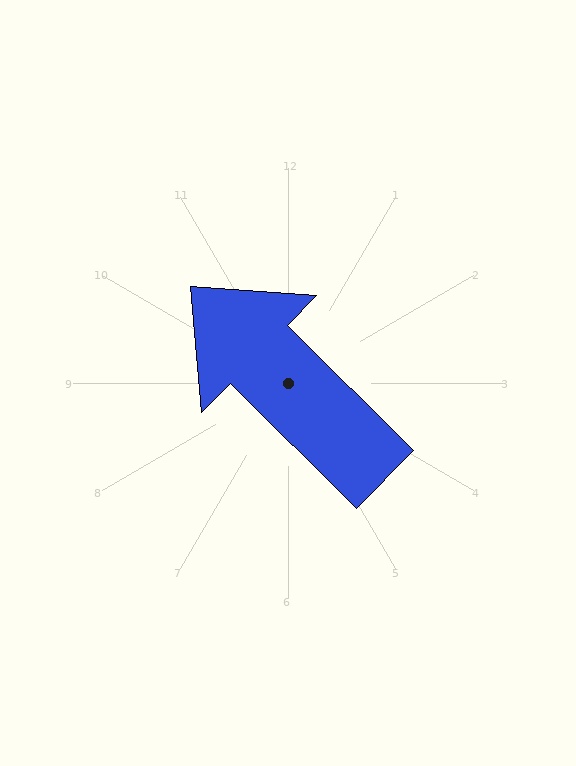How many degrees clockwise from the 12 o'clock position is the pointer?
Approximately 315 degrees.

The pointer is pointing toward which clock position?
Roughly 10 o'clock.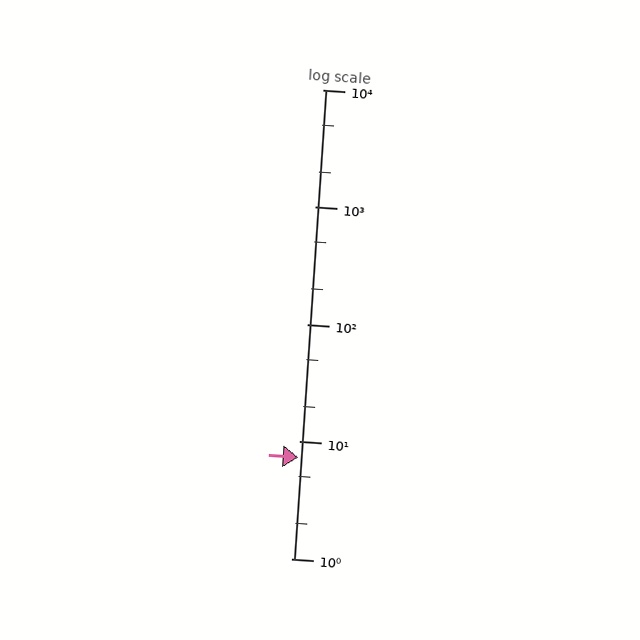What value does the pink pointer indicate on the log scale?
The pointer indicates approximately 7.3.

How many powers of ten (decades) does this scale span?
The scale spans 4 decades, from 1 to 10000.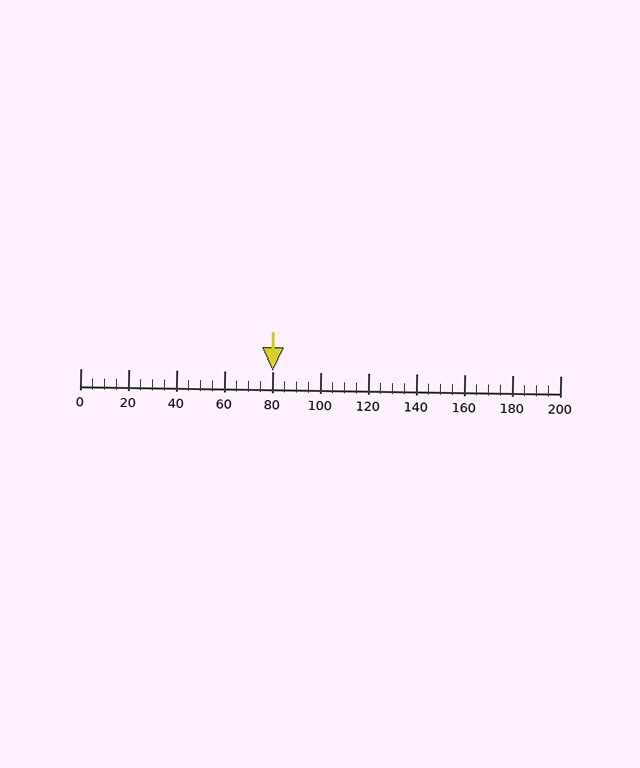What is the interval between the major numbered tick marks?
The major tick marks are spaced 20 units apart.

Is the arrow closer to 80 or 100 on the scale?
The arrow is closer to 80.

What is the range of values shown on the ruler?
The ruler shows values from 0 to 200.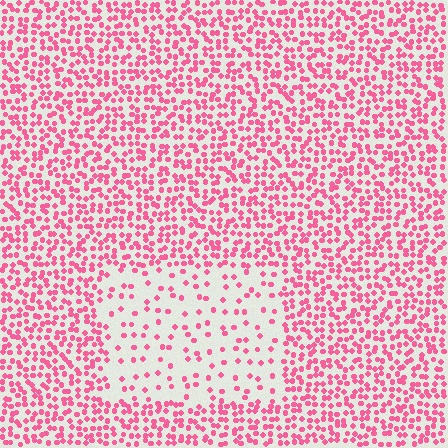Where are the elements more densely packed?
The elements are more densely packed outside the rectangle boundary.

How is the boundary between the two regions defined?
The boundary is defined by a change in element density (approximately 2.9x ratio). All elements are the same color, size, and shape.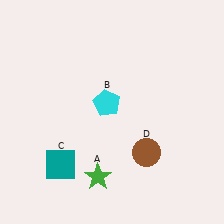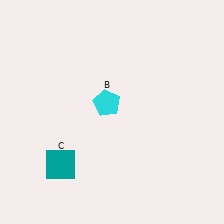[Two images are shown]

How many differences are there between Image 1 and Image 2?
There are 2 differences between the two images.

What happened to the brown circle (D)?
The brown circle (D) was removed in Image 2. It was in the bottom-right area of Image 1.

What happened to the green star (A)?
The green star (A) was removed in Image 2. It was in the bottom-left area of Image 1.